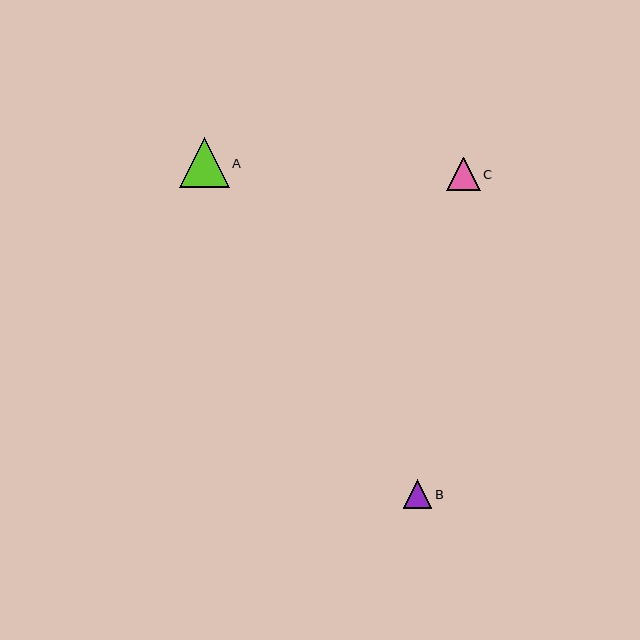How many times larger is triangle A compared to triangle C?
Triangle A is approximately 1.5 times the size of triangle C.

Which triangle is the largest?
Triangle A is the largest with a size of approximately 50 pixels.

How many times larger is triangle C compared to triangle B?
Triangle C is approximately 1.2 times the size of triangle B.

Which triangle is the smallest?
Triangle B is the smallest with a size of approximately 29 pixels.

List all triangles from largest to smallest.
From largest to smallest: A, C, B.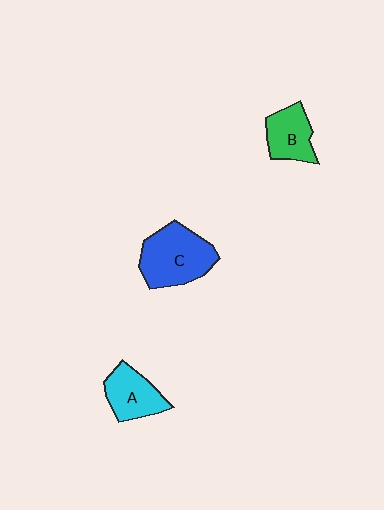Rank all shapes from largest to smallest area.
From largest to smallest: C (blue), A (cyan), B (green).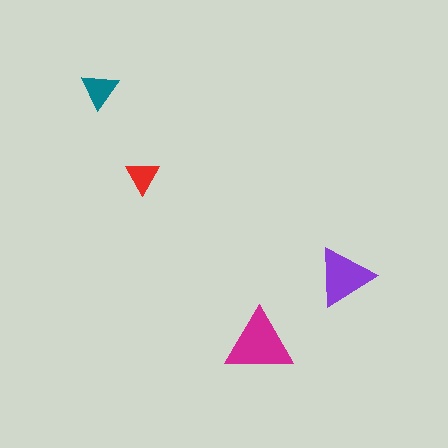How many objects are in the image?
There are 4 objects in the image.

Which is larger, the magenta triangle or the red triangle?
The magenta one.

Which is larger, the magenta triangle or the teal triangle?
The magenta one.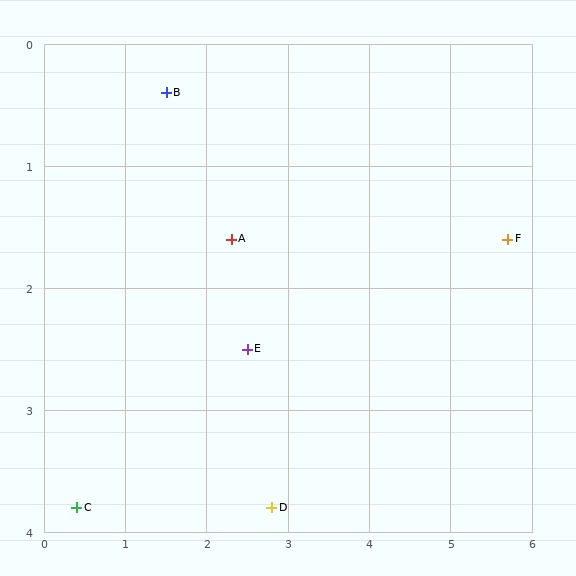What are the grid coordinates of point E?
Point E is at approximately (2.5, 2.5).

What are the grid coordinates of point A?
Point A is at approximately (2.3, 1.6).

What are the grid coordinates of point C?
Point C is at approximately (0.4, 3.8).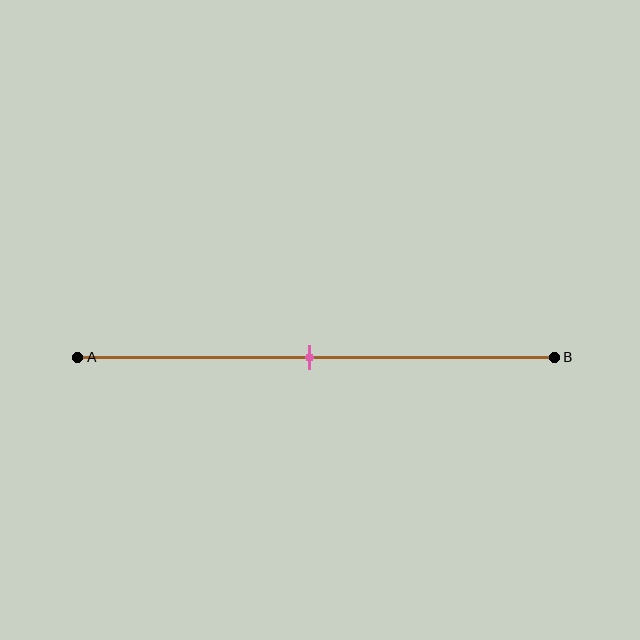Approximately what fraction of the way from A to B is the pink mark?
The pink mark is approximately 50% of the way from A to B.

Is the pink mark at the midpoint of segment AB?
Yes, the mark is approximately at the midpoint.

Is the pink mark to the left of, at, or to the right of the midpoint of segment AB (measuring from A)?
The pink mark is approximately at the midpoint of segment AB.